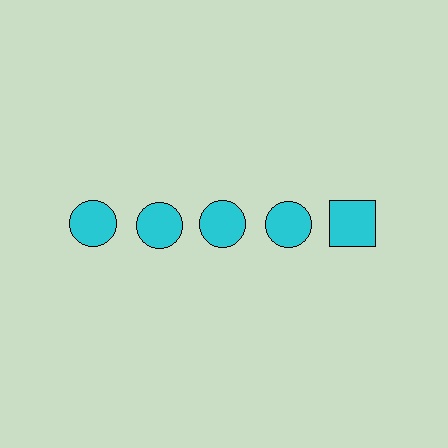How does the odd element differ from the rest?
It has a different shape: square instead of circle.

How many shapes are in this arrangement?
There are 5 shapes arranged in a grid pattern.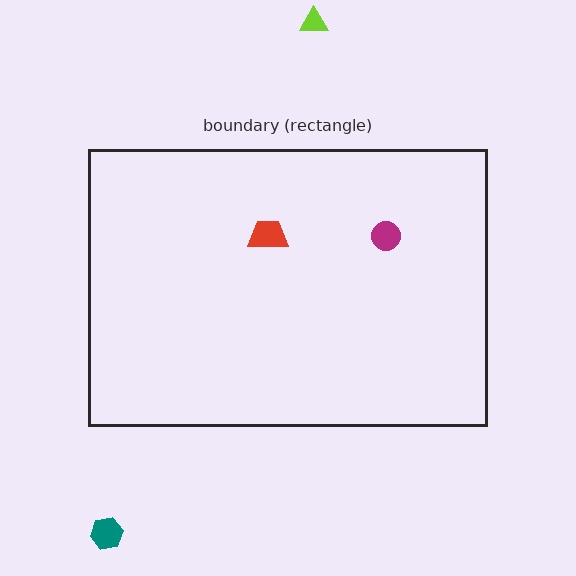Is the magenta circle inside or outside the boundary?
Inside.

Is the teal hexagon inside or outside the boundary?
Outside.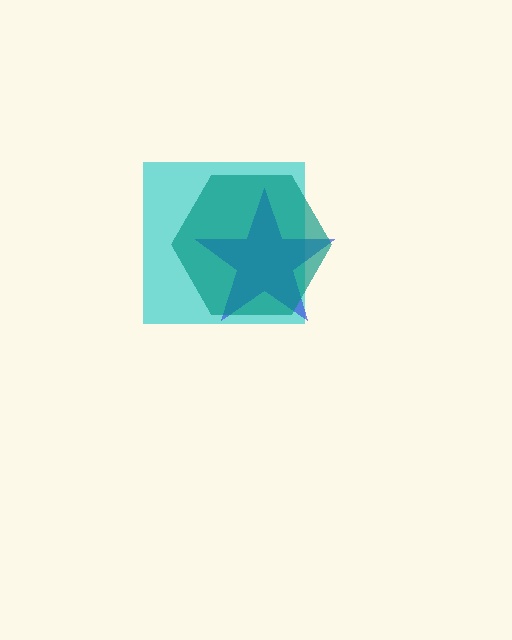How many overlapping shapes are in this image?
There are 3 overlapping shapes in the image.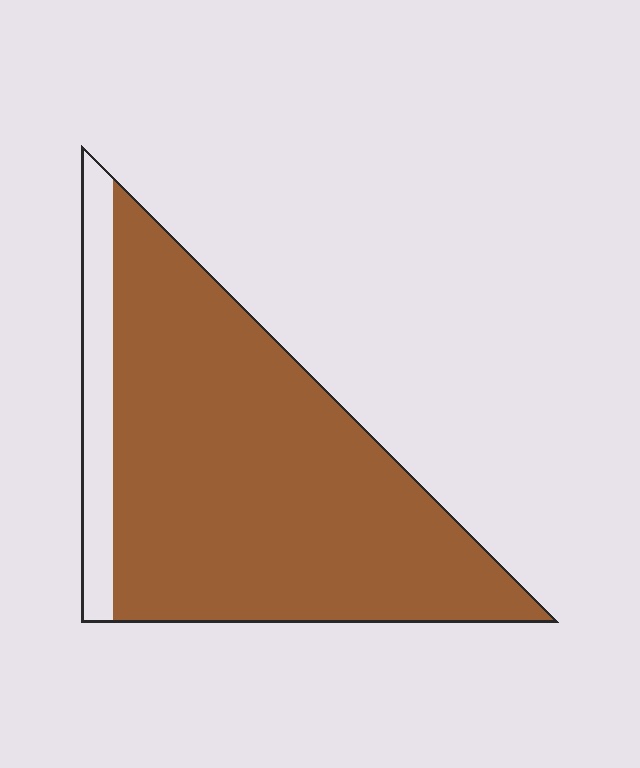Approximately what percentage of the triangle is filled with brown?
Approximately 85%.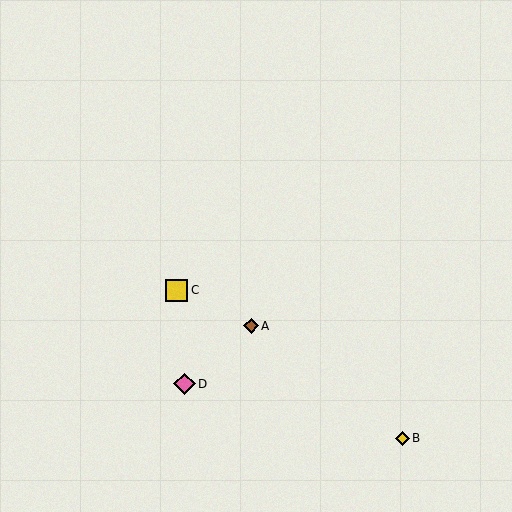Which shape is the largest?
The yellow square (labeled C) is the largest.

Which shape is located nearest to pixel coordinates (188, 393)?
The pink diamond (labeled D) at (184, 384) is nearest to that location.